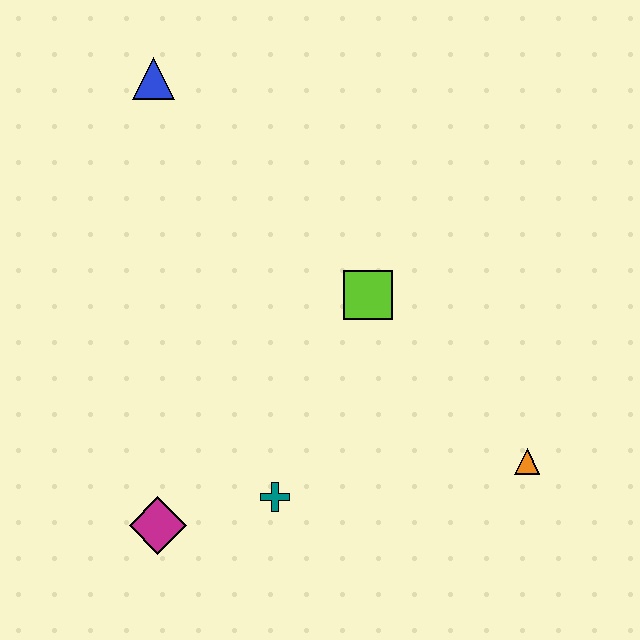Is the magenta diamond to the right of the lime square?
No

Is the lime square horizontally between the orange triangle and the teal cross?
Yes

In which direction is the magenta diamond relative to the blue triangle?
The magenta diamond is below the blue triangle.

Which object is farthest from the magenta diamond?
The blue triangle is farthest from the magenta diamond.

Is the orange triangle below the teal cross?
No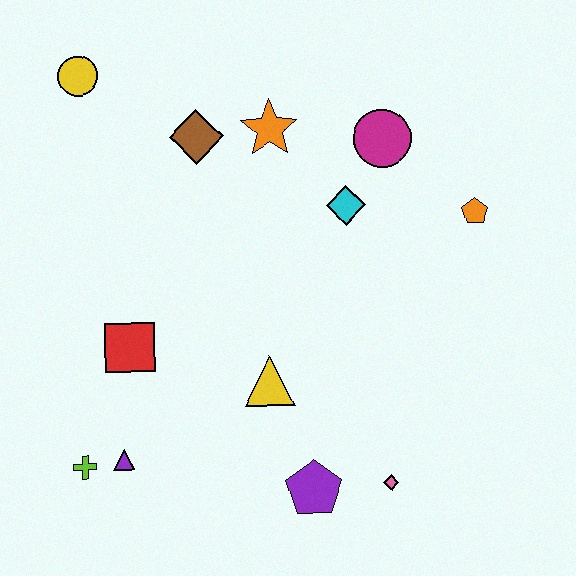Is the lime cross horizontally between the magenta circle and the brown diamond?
No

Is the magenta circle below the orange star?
Yes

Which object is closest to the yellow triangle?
The purple pentagon is closest to the yellow triangle.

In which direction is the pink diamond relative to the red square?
The pink diamond is to the right of the red square.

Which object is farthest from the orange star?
The lime cross is farthest from the orange star.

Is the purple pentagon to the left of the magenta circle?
Yes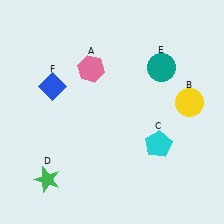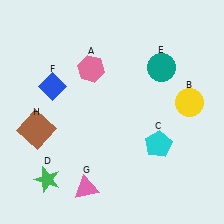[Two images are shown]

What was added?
A pink triangle (G), a brown square (H) were added in Image 2.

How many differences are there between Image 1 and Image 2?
There are 2 differences between the two images.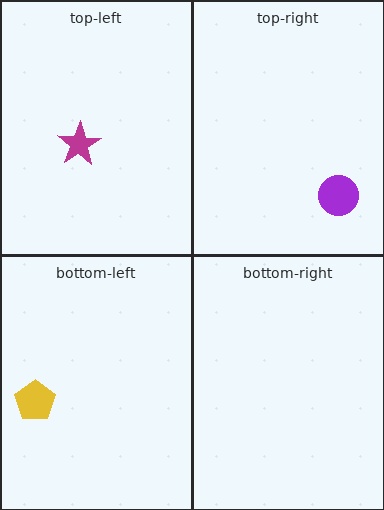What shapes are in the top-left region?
The magenta star.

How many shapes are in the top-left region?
1.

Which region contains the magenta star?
The top-left region.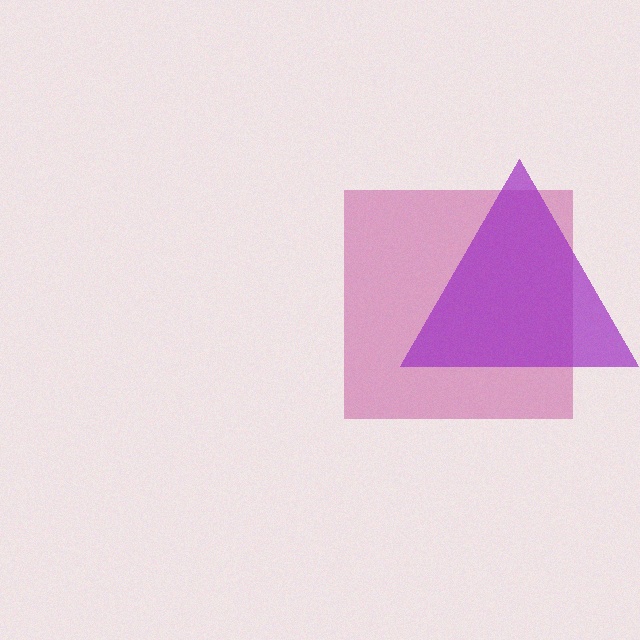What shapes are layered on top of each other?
The layered shapes are: a magenta square, a purple triangle.